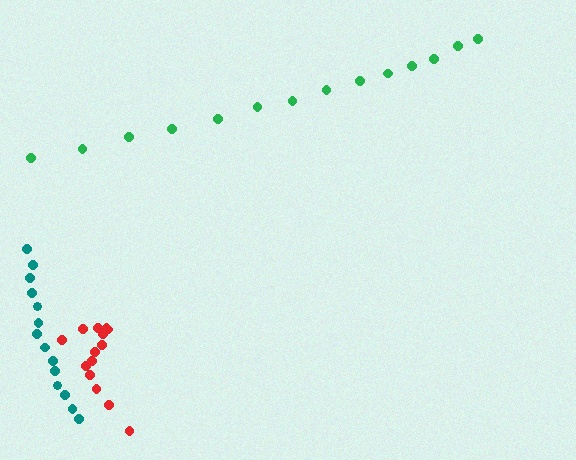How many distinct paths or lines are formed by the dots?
There are 3 distinct paths.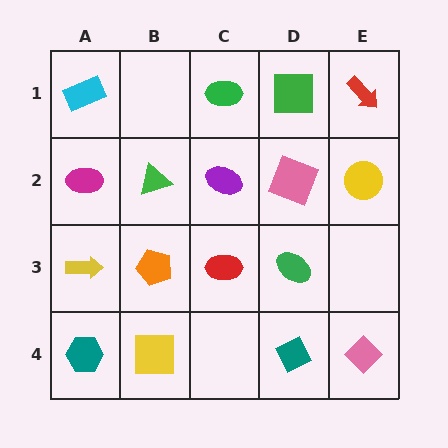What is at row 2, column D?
A pink square.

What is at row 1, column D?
A green square.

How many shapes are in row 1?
4 shapes.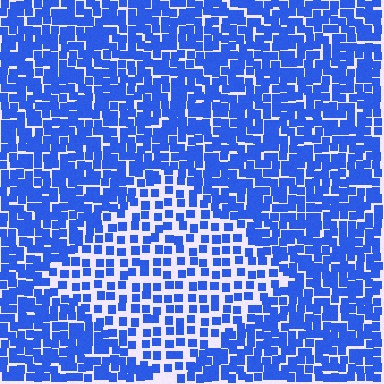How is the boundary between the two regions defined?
The boundary is defined by a change in element density (approximately 1.9x ratio). All elements are the same color, size, and shape.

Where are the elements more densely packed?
The elements are more densely packed outside the diamond boundary.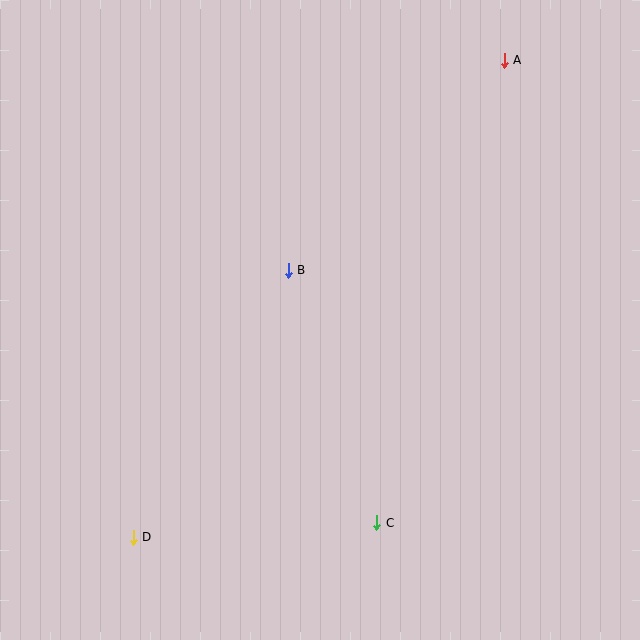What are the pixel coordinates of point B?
Point B is at (288, 270).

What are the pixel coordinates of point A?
Point A is at (504, 60).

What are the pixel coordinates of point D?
Point D is at (133, 537).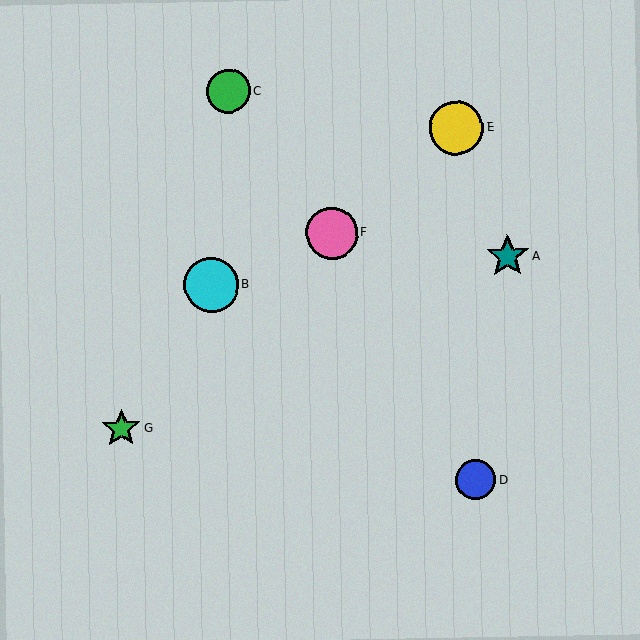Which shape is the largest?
The cyan circle (labeled B) is the largest.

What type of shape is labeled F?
Shape F is a pink circle.